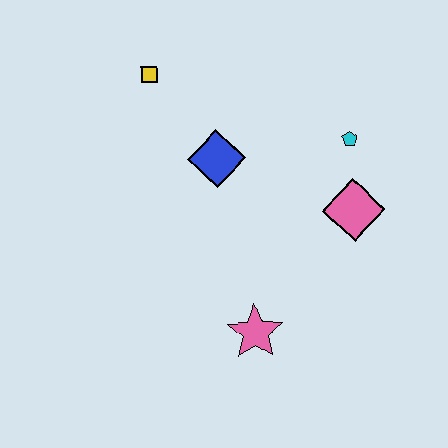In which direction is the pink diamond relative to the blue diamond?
The pink diamond is to the right of the blue diamond.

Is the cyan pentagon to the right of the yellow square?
Yes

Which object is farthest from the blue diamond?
The pink star is farthest from the blue diamond.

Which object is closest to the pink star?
The pink diamond is closest to the pink star.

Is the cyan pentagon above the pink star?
Yes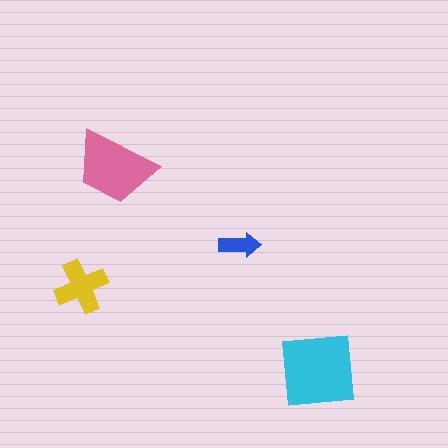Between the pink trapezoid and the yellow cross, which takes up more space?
The pink trapezoid.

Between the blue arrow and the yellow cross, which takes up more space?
The yellow cross.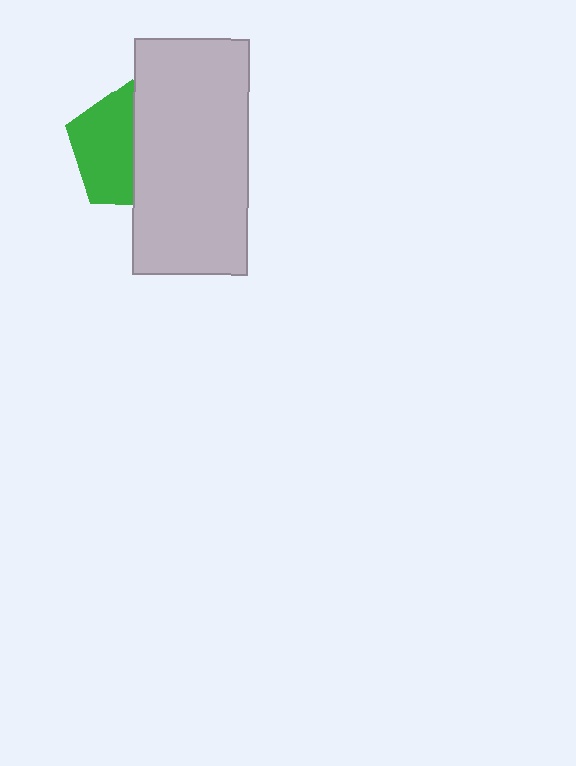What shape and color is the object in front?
The object in front is a light gray rectangle.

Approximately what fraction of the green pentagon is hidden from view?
Roughly 47% of the green pentagon is hidden behind the light gray rectangle.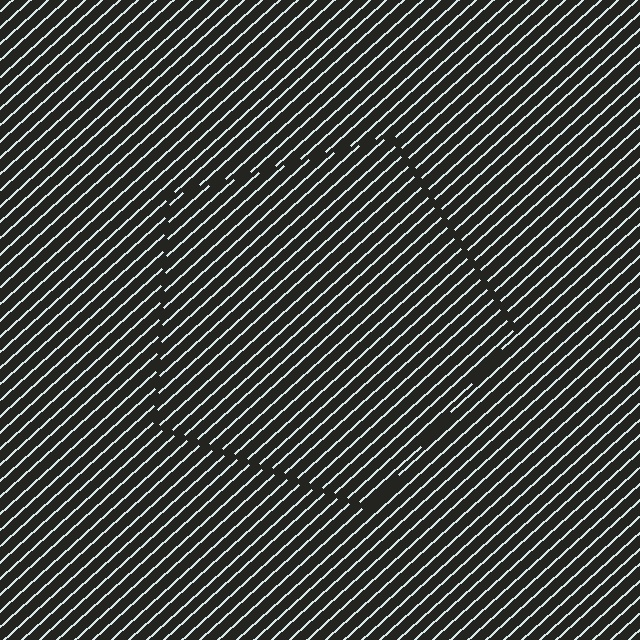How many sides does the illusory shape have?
5 sides — the line-ends trace a pentagon.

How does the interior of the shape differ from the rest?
The interior of the shape contains the same grating, shifted by half a period — the contour is defined by the phase discontinuity where line-ends from the inner and outer gratings abut.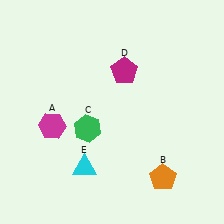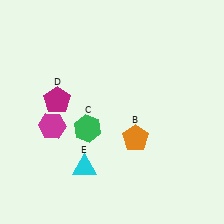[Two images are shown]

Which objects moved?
The objects that moved are: the orange pentagon (B), the magenta pentagon (D).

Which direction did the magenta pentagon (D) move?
The magenta pentagon (D) moved left.